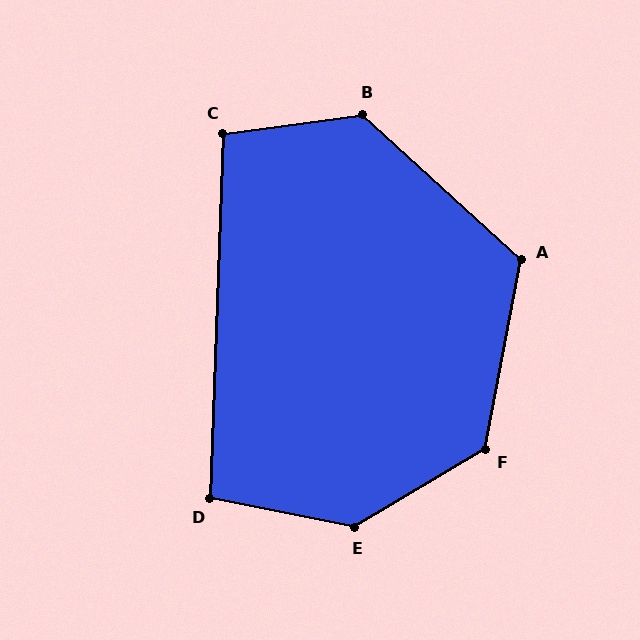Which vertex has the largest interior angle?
E, at approximately 138 degrees.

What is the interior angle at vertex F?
Approximately 131 degrees (obtuse).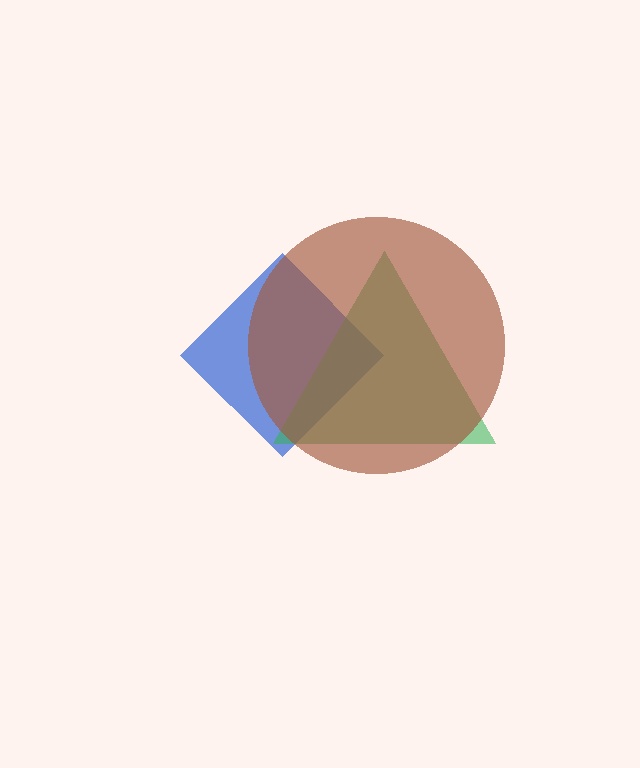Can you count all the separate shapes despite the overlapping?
Yes, there are 3 separate shapes.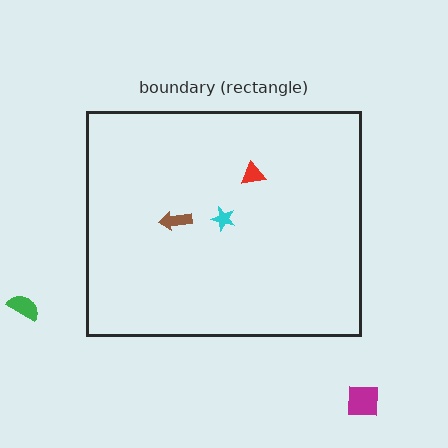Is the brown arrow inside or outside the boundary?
Inside.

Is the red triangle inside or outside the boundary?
Inside.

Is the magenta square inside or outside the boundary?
Outside.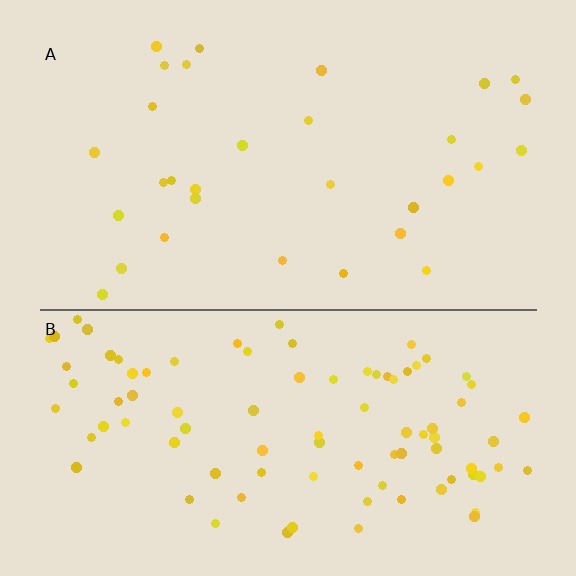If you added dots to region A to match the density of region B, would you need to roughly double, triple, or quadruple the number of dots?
Approximately triple.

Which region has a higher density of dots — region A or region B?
B (the bottom).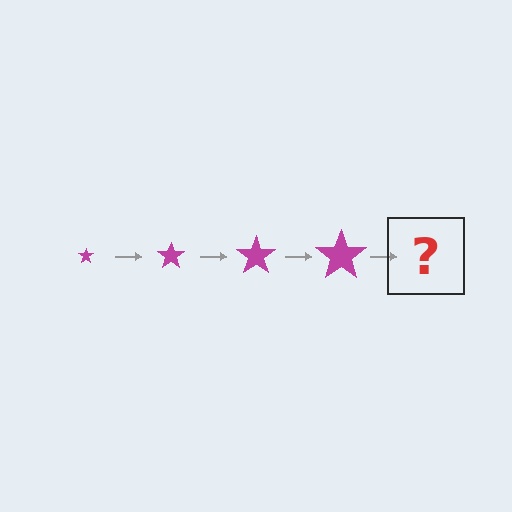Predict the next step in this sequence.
The next step is a magenta star, larger than the previous one.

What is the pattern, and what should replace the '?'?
The pattern is that the star gets progressively larger each step. The '?' should be a magenta star, larger than the previous one.